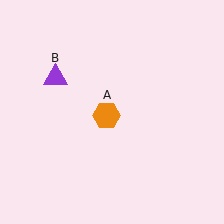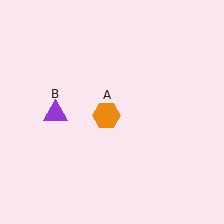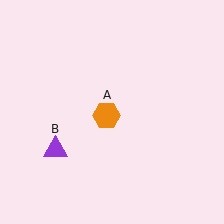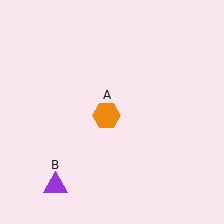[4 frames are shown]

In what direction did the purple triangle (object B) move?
The purple triangle (object B) moved down.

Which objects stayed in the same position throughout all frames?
Orange hexagon (object A) remained stationary.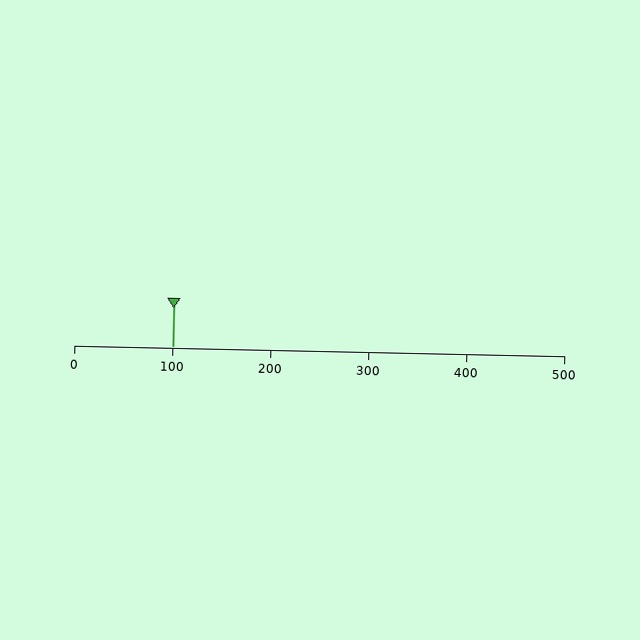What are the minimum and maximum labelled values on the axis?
The axis runs from 0 to 500.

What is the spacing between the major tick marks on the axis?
The major ticks are spaced 100 apart.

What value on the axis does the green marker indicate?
The marker indicates approximately 100.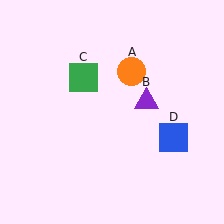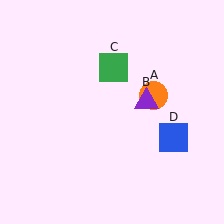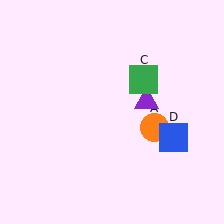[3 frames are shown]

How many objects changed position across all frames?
2 objects changed position: orange circle (object A), green square (object C).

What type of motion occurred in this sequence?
The orange circle (object A), green square (object C) rotated clockwise around the center of the scene.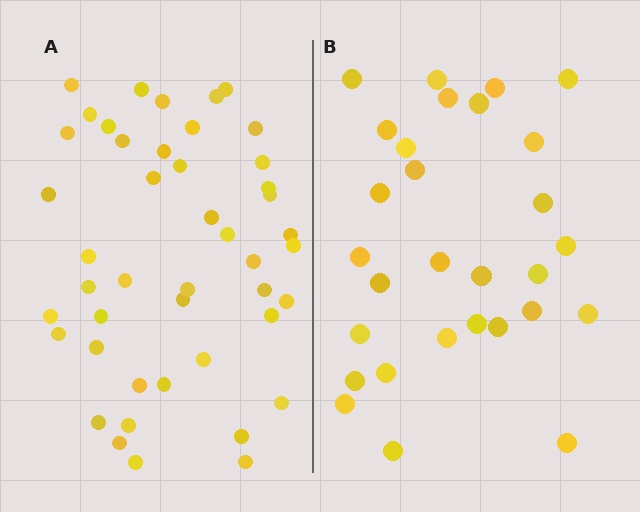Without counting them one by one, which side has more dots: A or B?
Region A (the left region) has more dots.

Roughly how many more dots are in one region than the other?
Region A has approximately 15 more dots than region B.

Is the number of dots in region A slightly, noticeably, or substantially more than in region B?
Region A has substantially more. The ratio is roughly 1.6 to 1.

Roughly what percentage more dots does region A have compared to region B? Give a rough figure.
About 55% more.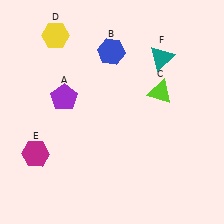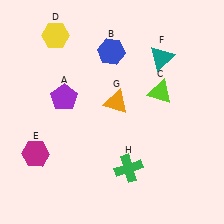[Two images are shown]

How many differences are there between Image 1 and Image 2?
There are 2 differences between the two images.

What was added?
An orange triangle (G), a green cross (H) were added in Image 2.